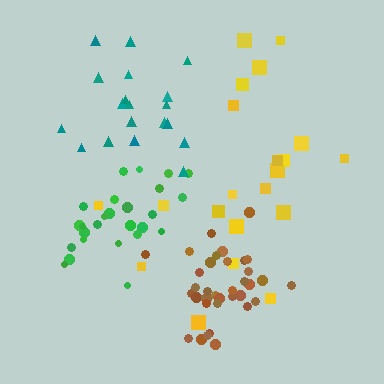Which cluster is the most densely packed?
Brown.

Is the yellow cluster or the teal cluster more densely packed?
Teal.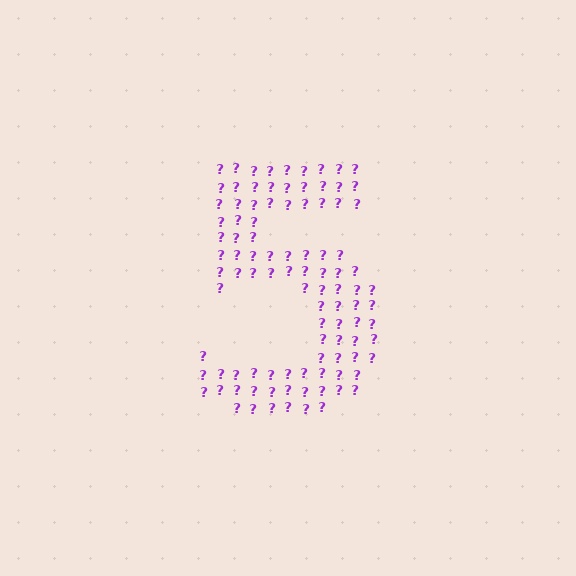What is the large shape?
The large shape is the digit 5.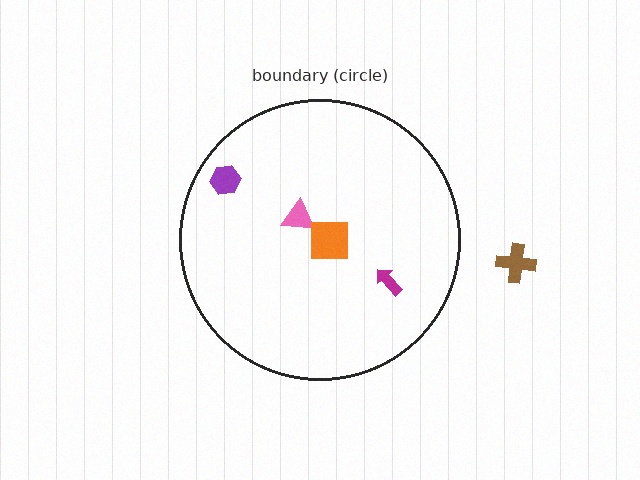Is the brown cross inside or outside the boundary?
Outside.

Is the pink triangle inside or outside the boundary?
Inside.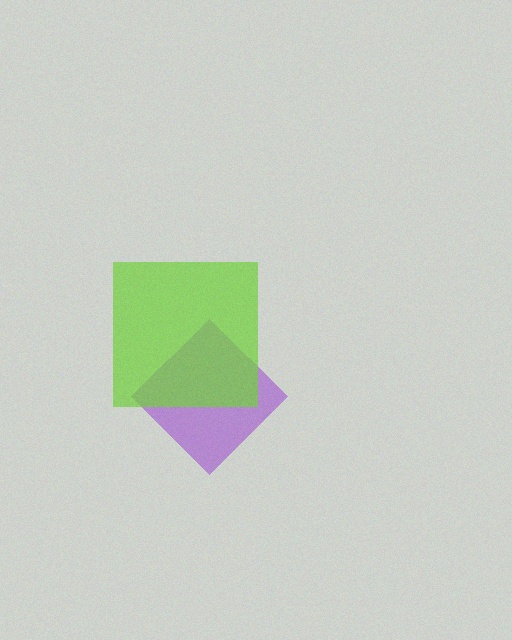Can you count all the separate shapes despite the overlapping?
Yes, there are 2 separate shapes.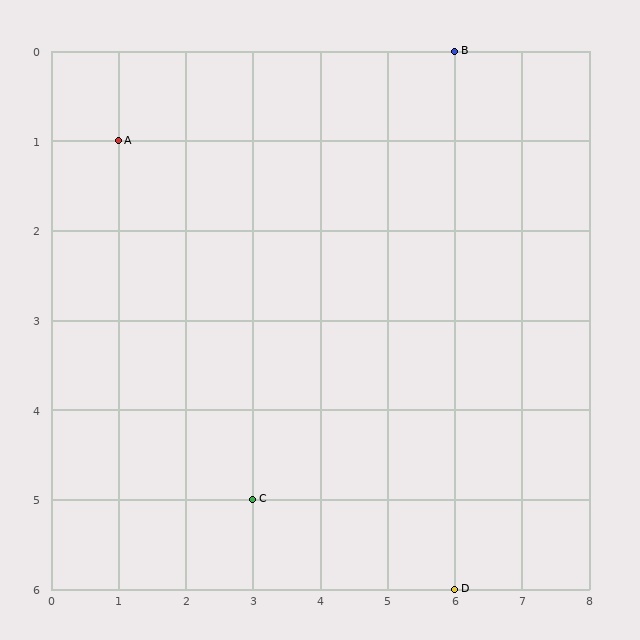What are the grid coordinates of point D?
Point D is at grid coordinates (6, 6).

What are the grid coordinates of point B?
Point B is at grid coordinates (6, 0).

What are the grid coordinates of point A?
Point A is at grid coordinates (1, 1).